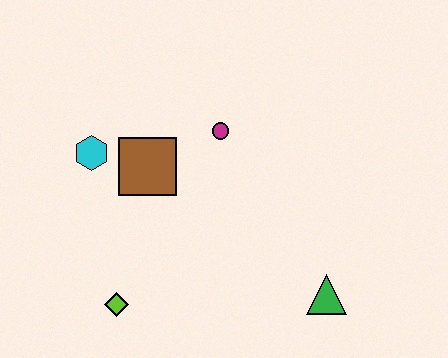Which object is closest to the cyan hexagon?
The brown square is closest to the cyan hexagon.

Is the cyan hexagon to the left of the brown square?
Yes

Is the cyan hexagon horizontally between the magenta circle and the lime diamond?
No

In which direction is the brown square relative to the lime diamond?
The brown square is above the lime diamond.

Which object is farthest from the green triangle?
The cyan hexagon is farthest from the green triangle.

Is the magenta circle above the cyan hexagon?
Yes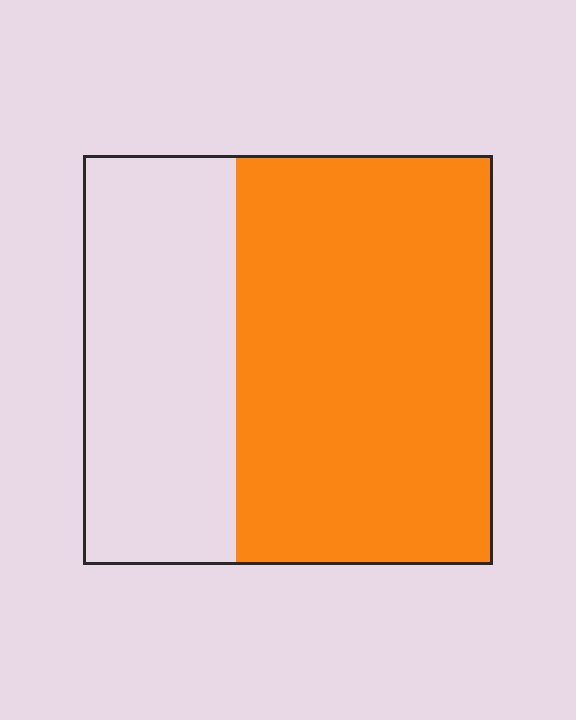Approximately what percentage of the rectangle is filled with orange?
Approximately 65%.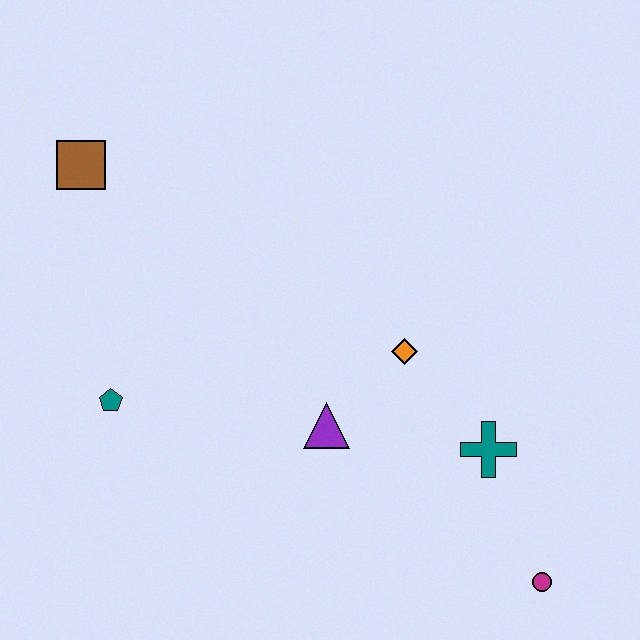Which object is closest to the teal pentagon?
The purple triangle is closest to the teal pentagon.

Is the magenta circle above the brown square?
No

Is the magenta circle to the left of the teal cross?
No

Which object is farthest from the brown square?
The magenta circle is farthest from the brown square.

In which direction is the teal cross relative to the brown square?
The teal cross is to the right of the brown square.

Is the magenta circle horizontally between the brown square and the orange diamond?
No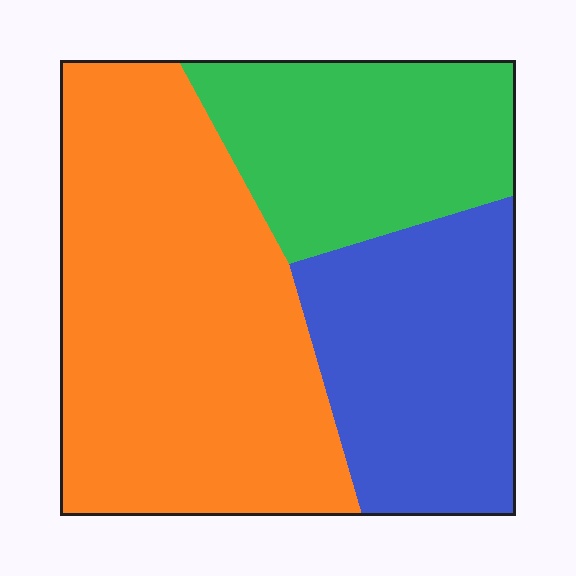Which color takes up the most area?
Orange, at roughly 50%.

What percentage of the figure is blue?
Blue covers roughly 25% of the figure.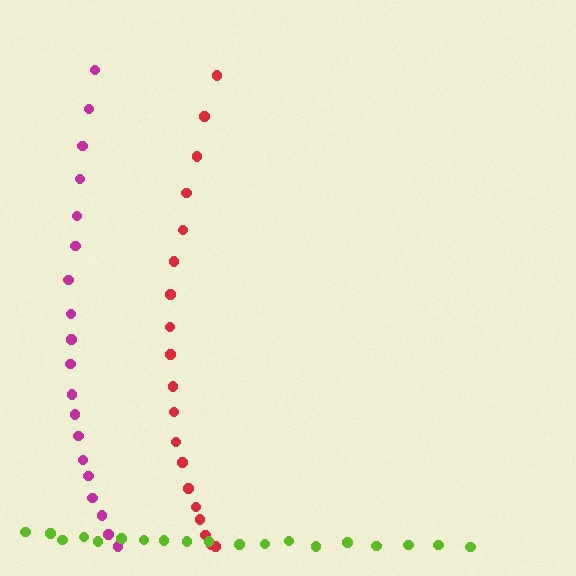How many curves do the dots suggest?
There are 3 distinct paths.